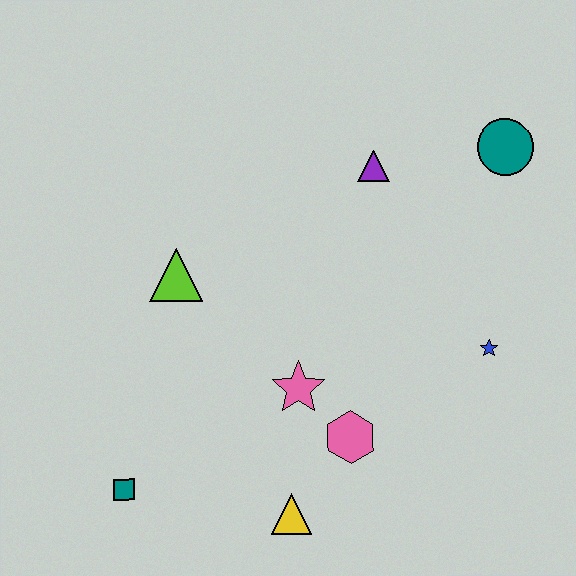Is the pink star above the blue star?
No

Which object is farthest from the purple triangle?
The teal square is farthest from the purple triangle.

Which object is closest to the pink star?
The pink hexagon is closest to the pink star.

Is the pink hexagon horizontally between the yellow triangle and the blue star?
Yes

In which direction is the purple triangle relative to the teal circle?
The purple triangle is to the left of the teal circle.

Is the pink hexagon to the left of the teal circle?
Yes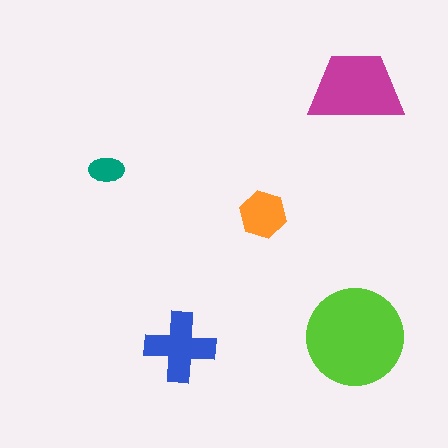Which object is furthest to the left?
The teal ellipse is leftmost.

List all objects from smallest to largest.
The teal ellipse, the orange hexagon, the blue cross, the magenta trapezoid, the lime circle.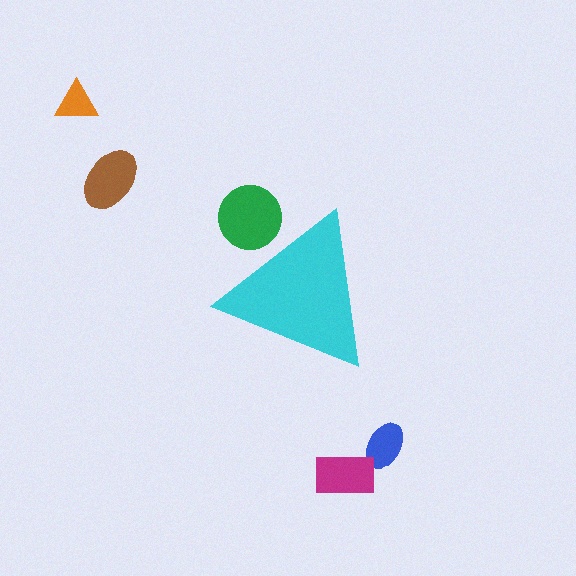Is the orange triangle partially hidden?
No, the orange triangle is fully visible.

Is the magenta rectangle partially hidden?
No, the magenta rectangle is fully visible.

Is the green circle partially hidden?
Yes, the green circle is partially hidden behind the cyan triangle.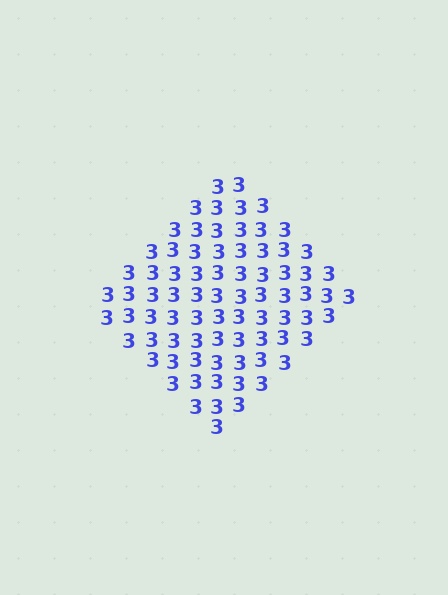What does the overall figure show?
The overall figure shows a diamond.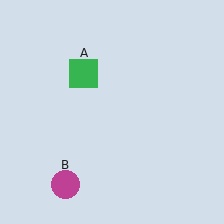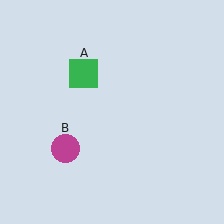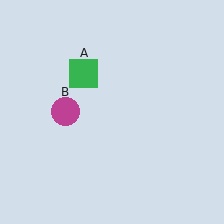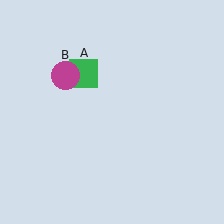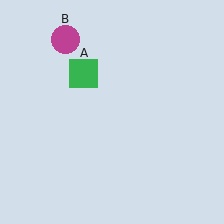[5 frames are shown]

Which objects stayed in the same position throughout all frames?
Green square (object A) remained stationary.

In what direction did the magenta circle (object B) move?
The magenta circle (object B) moved up.